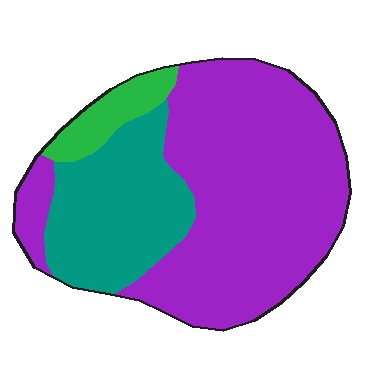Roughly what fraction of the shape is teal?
Teal takes up about one quarter (1/4) of the shape.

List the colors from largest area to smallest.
From largest to smallest: purple, teal, green.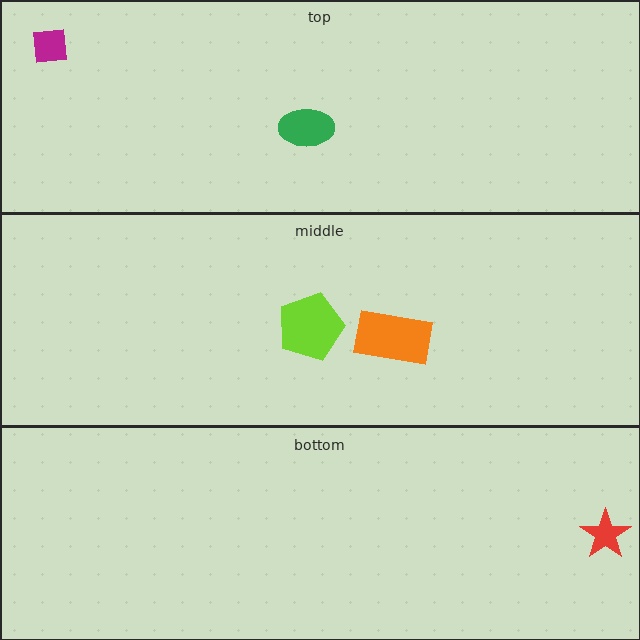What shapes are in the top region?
The magenta square, the green ellipse.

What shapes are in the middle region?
The orange rectangle, the lime pentagon.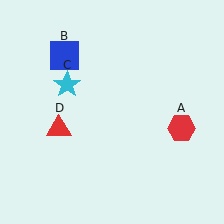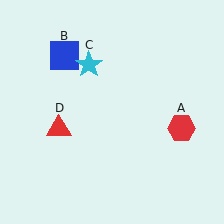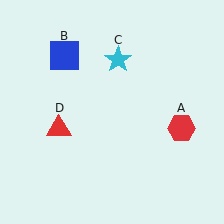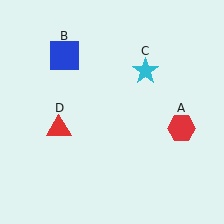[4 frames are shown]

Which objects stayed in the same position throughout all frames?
Red hexagon (object A) and blue square (object B) and red triangle (object D) remained stationary.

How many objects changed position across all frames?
1 object changed position: cyan star (object C).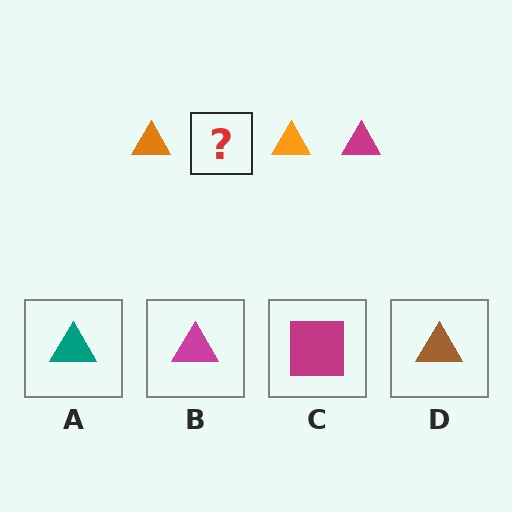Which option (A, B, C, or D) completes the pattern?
B.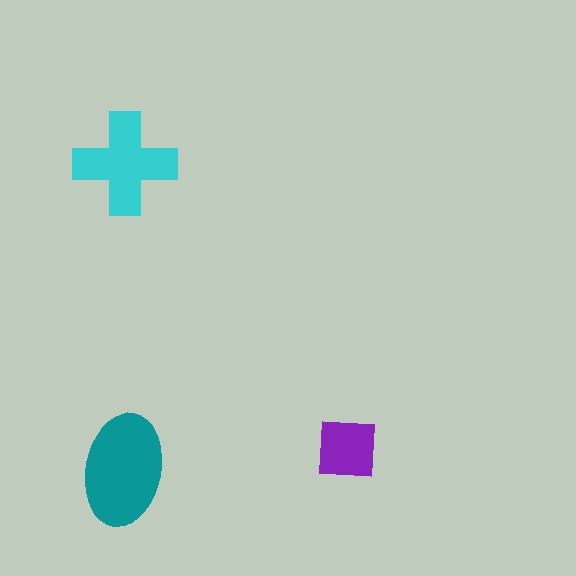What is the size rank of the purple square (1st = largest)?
3rd.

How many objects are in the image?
There are 3 objects in the image.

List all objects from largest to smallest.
The teal ellipse, the cyan cross, the purple square.